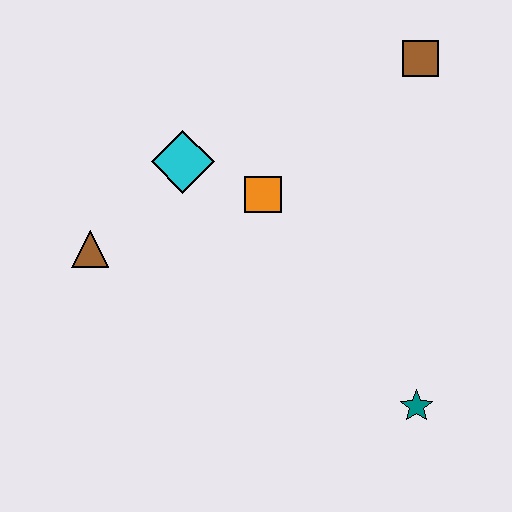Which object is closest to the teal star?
The orange square is closest to the teal star.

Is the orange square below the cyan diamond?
Yes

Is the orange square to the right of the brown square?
No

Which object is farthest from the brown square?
The brown triangle is farthest from the brown square.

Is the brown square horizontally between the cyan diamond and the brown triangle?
No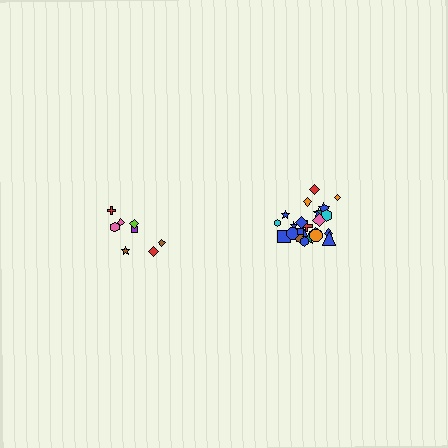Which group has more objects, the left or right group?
The right group.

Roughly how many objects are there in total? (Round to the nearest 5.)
Roughly 35 objects in total.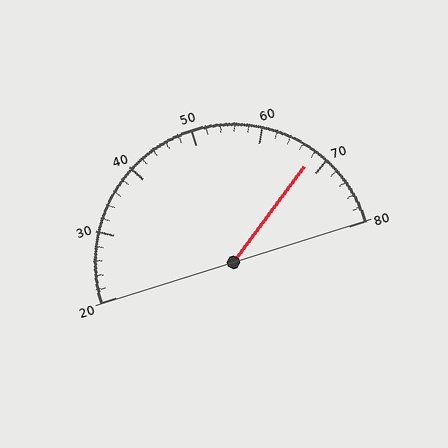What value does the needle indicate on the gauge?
The needle indicates approximately 68.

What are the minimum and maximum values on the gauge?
The gauge ranges from 20 to 80.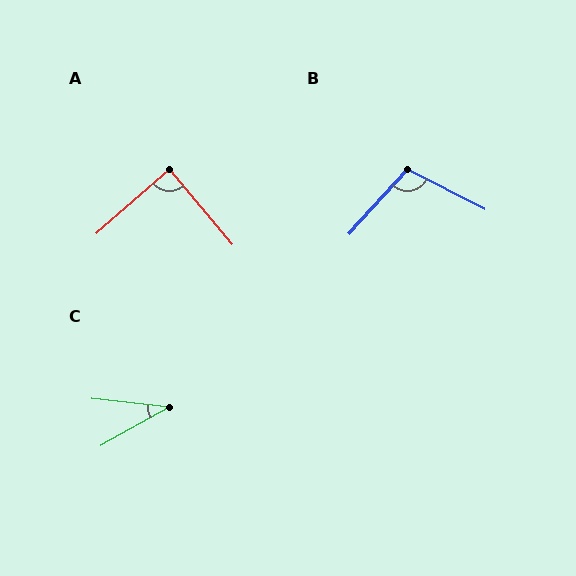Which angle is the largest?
B, at approximately 105 degrees.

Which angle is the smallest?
C, at approximately 35 degrees.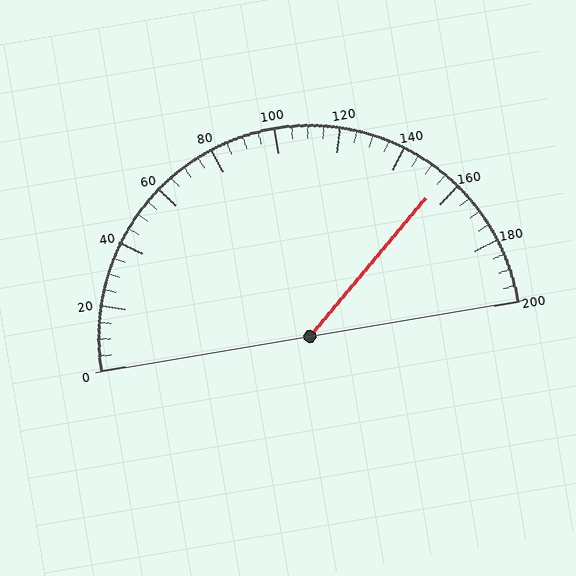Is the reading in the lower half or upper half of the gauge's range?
The reading is in the upper half of the range (0 to 200).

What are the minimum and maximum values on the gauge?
The gauge ranges from 0 to 200.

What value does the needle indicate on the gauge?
The needle indicates approximately 155.